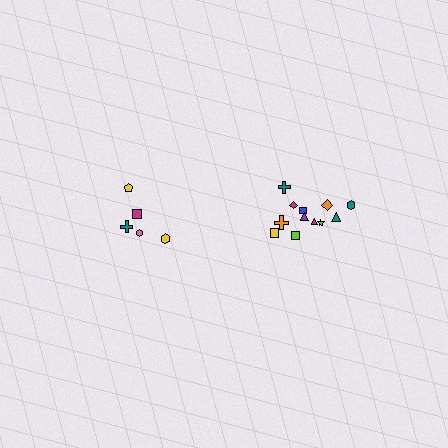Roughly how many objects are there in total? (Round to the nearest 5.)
Roughly 15 objects in total.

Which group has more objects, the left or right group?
The right group.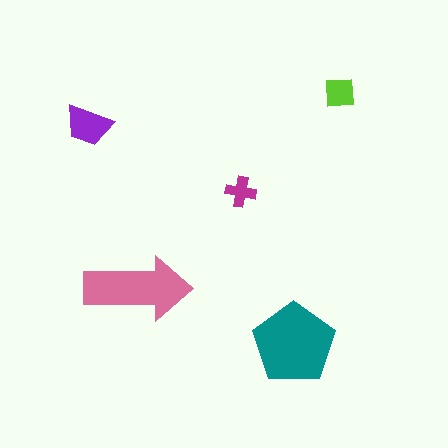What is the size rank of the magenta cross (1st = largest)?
5th.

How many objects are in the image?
There are 5 objects in the image.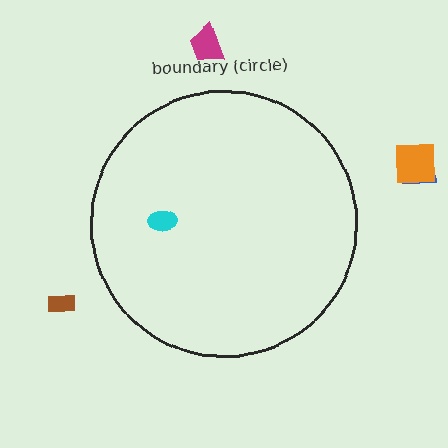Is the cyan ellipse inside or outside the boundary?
Inside.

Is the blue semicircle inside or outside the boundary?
Outside.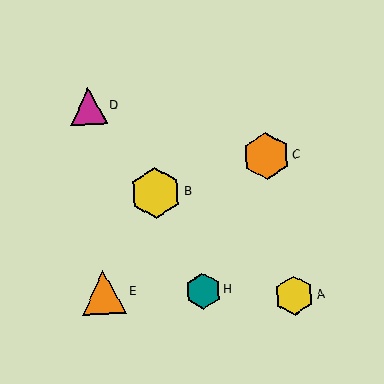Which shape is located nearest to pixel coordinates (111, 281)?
The orange triangle (labeled E) at (104, 292) is nearest to that location.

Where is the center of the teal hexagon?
The center of the teal hexagon is at (203, 291).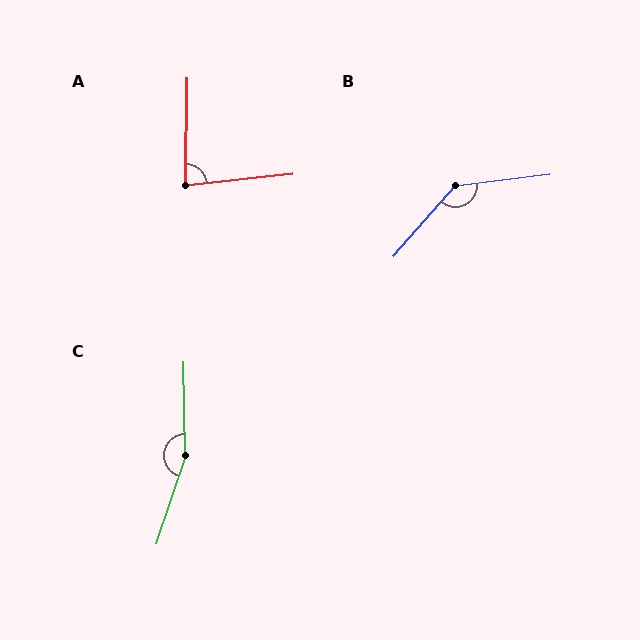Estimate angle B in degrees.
Approximately 138 degrees.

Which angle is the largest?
C, at approximately 160 degrees.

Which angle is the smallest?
A, at approximately 83 degrees.